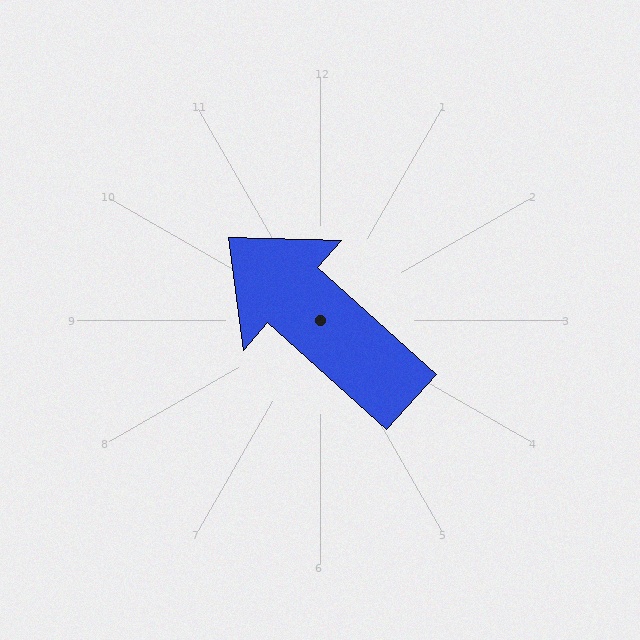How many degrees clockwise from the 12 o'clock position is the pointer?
Approximately 312 degrees.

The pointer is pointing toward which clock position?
Roughly 10 o'clock.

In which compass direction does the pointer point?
Northwest.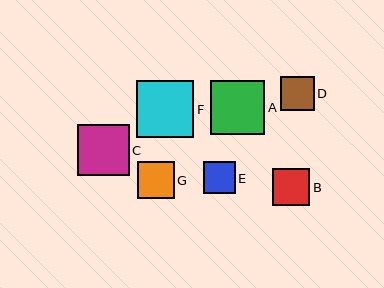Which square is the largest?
Square F is the largest with a size of approximately 57 pixels.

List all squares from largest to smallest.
From largest to smallest: F, A, C, G, B, D, E.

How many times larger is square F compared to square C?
Square F is approximately 1.1 times the size of square C.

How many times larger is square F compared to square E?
Square F is approximately 1.8 times the size of square E.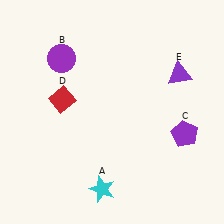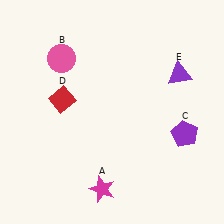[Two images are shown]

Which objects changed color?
A changed from cyan to magenta. B changed from purple to pink.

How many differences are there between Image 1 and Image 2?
There are 2 differences between the two images.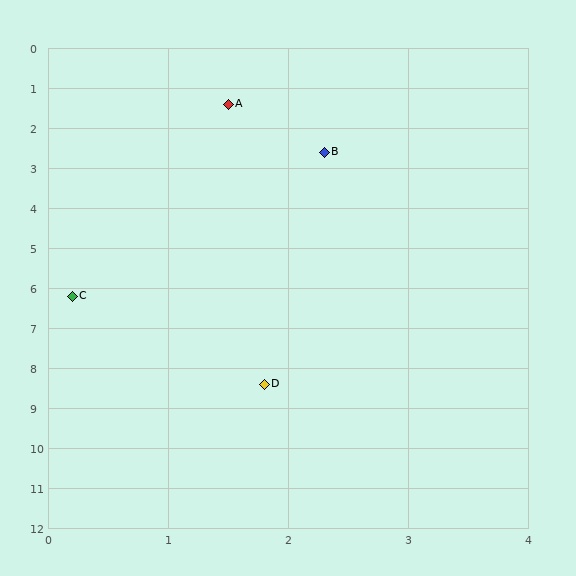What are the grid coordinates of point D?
Point D is at approximately (1.8, 8.4).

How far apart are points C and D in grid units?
Points C and D are about 2.7 grid units apart.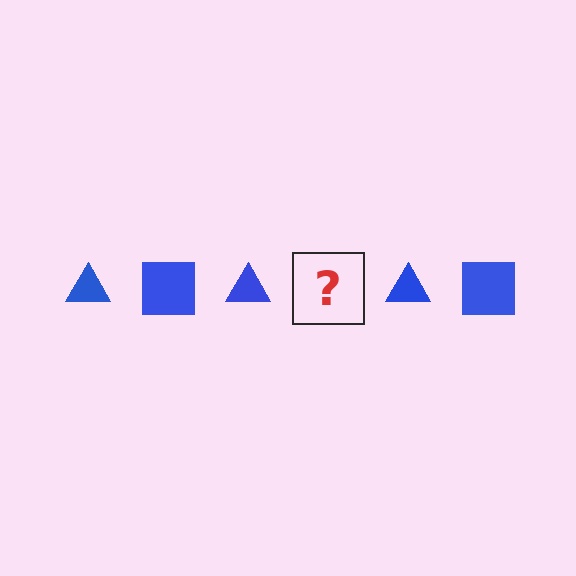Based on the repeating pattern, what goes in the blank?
The blank should be a blue square.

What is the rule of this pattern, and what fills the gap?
The rule is that the pattern cycles through triangle, square shapes in blue. The gap should be filled with a blue square.